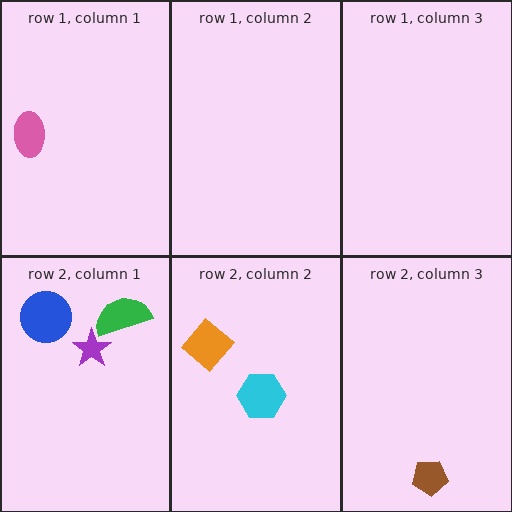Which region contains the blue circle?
The row 2, column 1 region.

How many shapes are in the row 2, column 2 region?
2.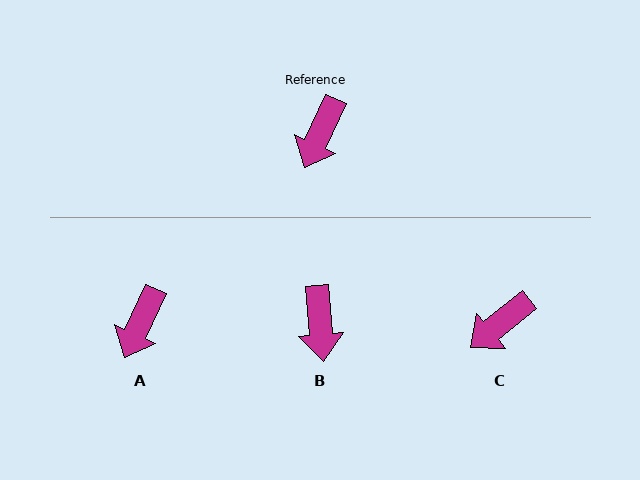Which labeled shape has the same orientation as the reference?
A.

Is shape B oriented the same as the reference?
No, it is off by about 30 degrees.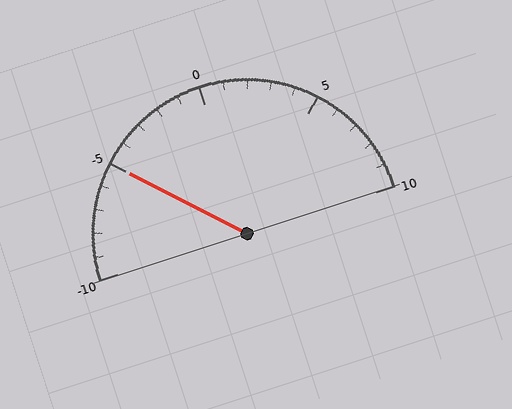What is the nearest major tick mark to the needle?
The nearest major tick mark is -5.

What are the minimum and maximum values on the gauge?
The gauge ranges from -10 to 10.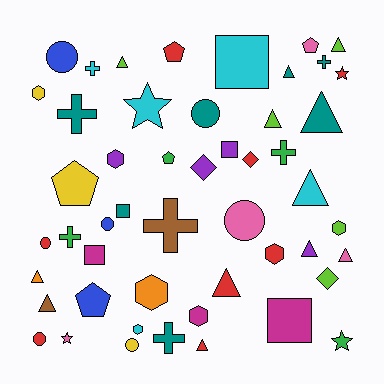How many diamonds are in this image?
There are 3 diamonds.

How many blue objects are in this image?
There are 3 blue objects.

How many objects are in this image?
There are 50 objects.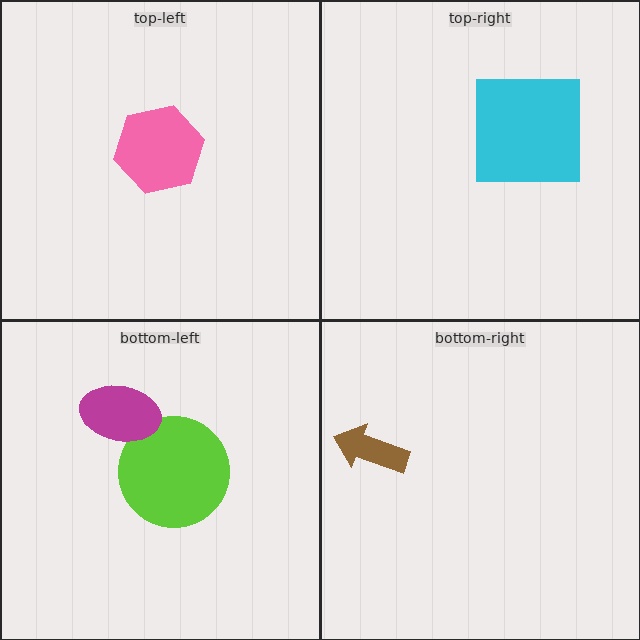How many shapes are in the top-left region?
1.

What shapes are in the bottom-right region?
The brown arrow.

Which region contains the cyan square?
The top-right region.